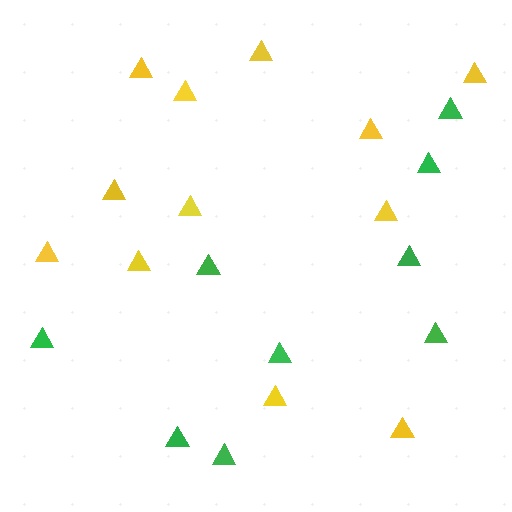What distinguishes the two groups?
There are 2 groups: one group of green triangles (9) and one group of yellow triangles (12).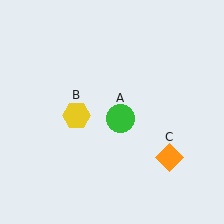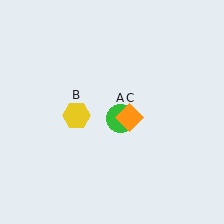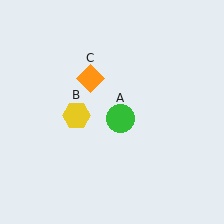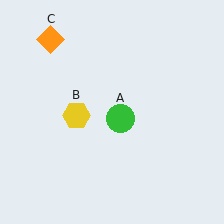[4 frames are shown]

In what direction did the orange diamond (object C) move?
The orange diamond (object C) moved up and to the left.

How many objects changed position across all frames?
1 object changed position: orange diamond (object C).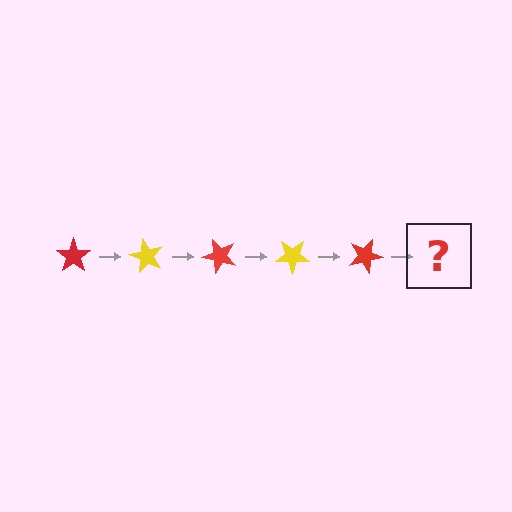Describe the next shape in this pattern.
It should be a yellow star, rotated 300 degrees from the start.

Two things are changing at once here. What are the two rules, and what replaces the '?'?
The two rules are that it rotates 60 degrees each step and the color cycles through red and yellow. The '?' should be a yellow star, rotated 300 degrees from the start.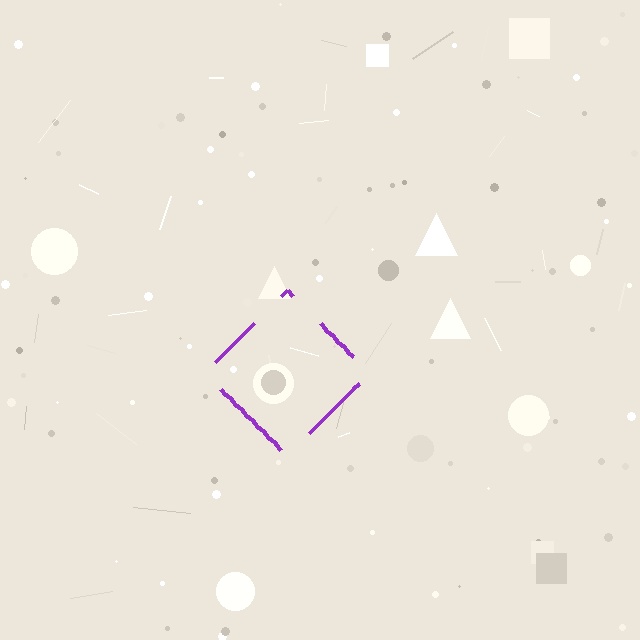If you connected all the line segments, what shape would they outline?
They would outline a diamond.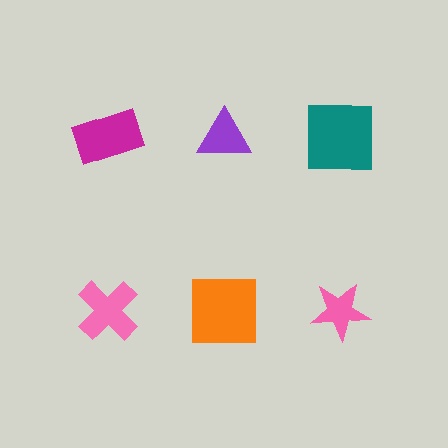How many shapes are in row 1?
3 shapes.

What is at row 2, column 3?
A pink star.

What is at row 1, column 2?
A purple triangle.